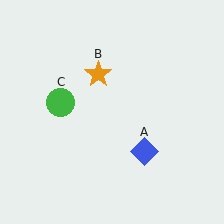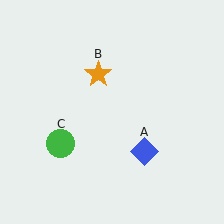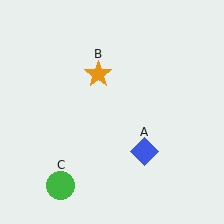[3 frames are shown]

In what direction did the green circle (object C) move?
The green circle (object C) moved down.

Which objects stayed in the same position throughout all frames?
Blue diamond (object A) and orange star (object B) remained stationary.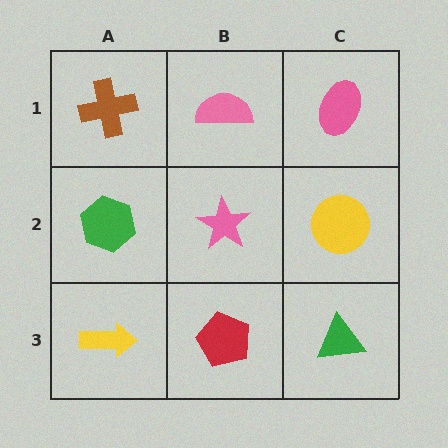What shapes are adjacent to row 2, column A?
A brown cross (row 1, column A), a yellow arrow (row 3, column A), a pink star (row 2, column B).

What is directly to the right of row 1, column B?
A pink ellipse.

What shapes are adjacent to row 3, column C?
A yellow circle (row 2, column C), a red pentagon (row 3, column B).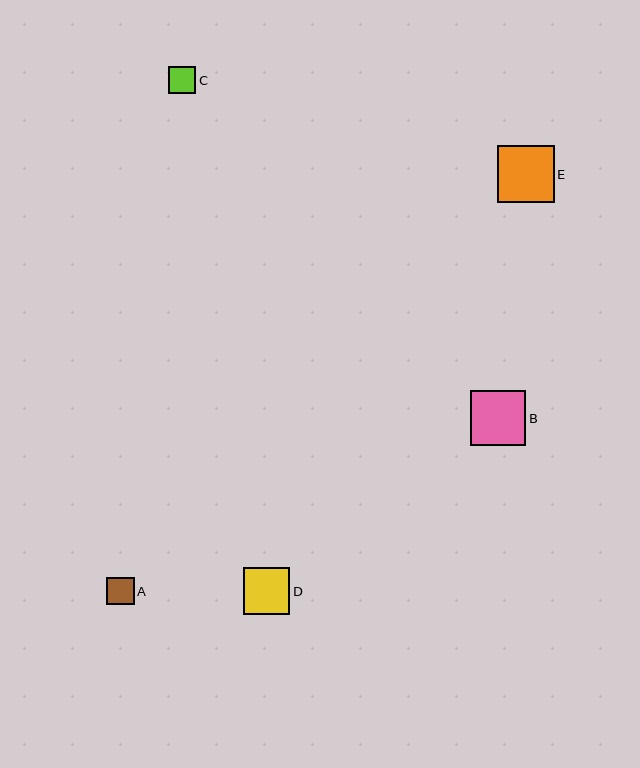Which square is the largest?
Square E is the largest with a size of approximately 57 pixels.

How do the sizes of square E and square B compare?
Square E and square B are approximately the same size.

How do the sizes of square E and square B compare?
Square E and square B are approximately the same size.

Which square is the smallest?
Square C is the smallest with a size of approximately 28 pixels.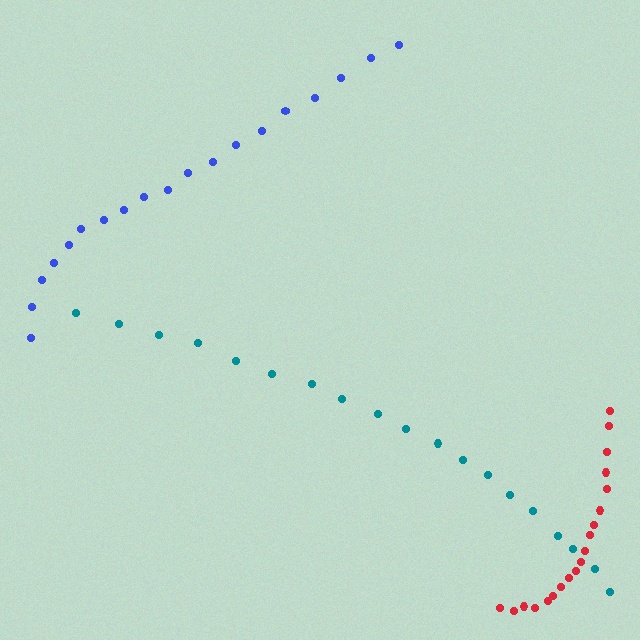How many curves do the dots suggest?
There are 3 distinct paths.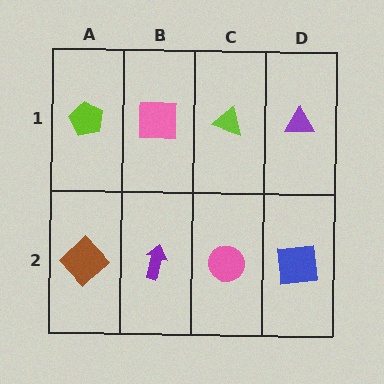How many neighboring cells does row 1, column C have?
3.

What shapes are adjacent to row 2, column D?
A purple triangle (row 1, column D), a pink circle (row 2, column C).